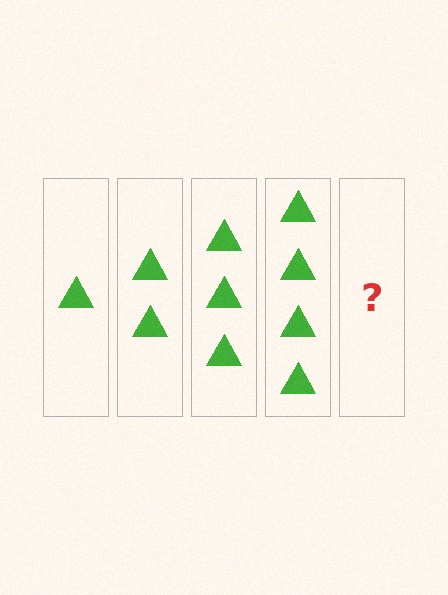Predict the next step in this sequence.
The next step is 5 triangles.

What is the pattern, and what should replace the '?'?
The pattern is that each step adds one more triangle. The '?' should be 5 triangles.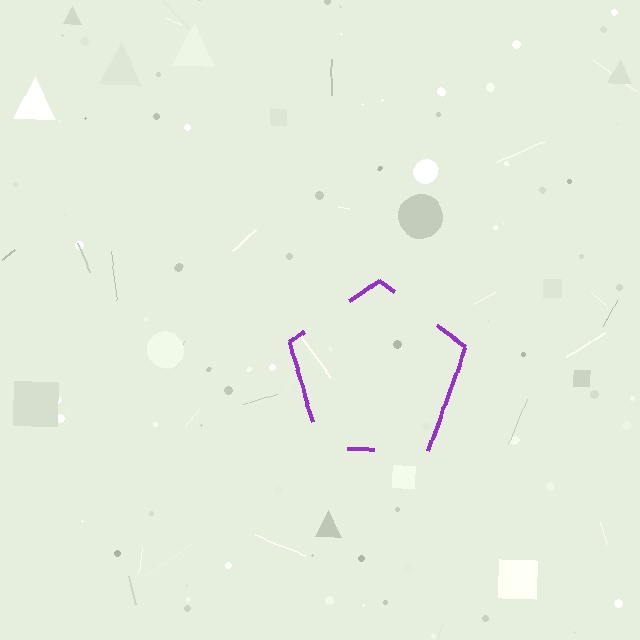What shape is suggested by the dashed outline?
The dashed outline suggests a pentagon.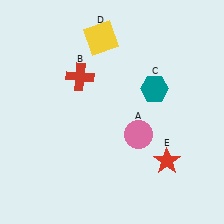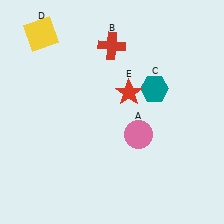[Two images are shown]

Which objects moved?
The objects that moved are: the red cross (B), the yellow square (D), the red star (E).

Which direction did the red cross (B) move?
The red cross (B) moved right.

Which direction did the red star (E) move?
The red star (E) moved up.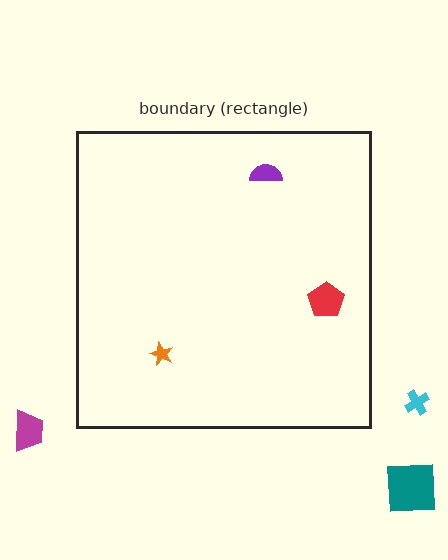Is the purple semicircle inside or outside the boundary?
Inside.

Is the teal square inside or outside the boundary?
Outside.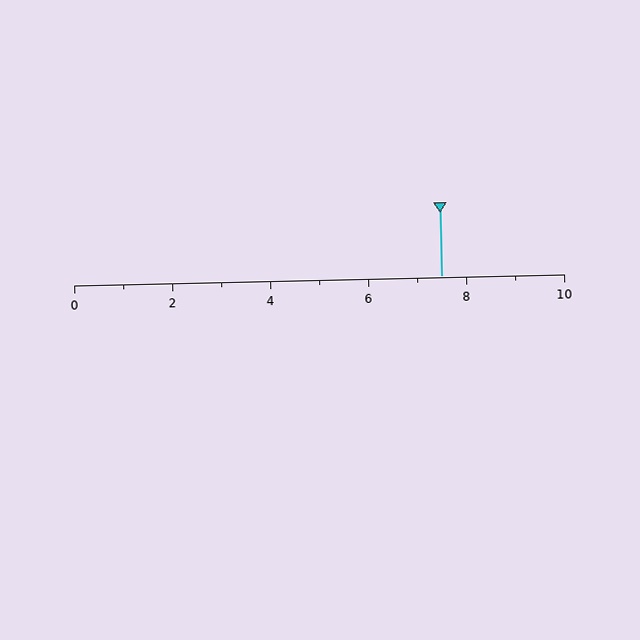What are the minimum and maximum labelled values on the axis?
The axis runs from 0 to 10.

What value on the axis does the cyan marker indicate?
The marker indicates approximately 7.5.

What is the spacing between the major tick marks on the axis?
The major ticks are spaced 2 apart.